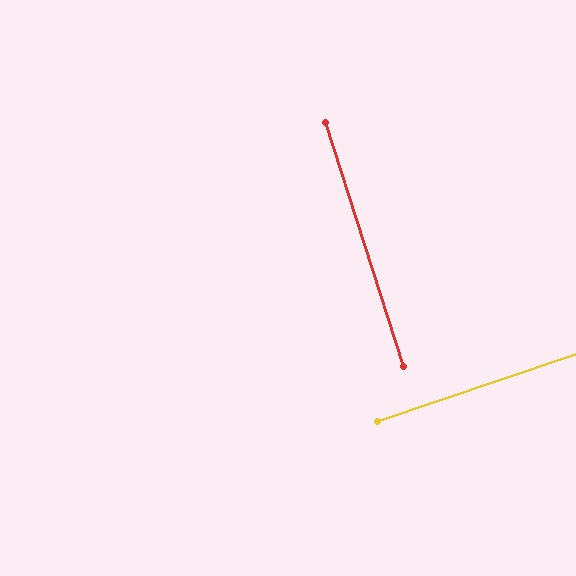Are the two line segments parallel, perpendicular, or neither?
Perpendicular — they meet at approximately 89°.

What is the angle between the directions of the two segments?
Approximately 89 degrees.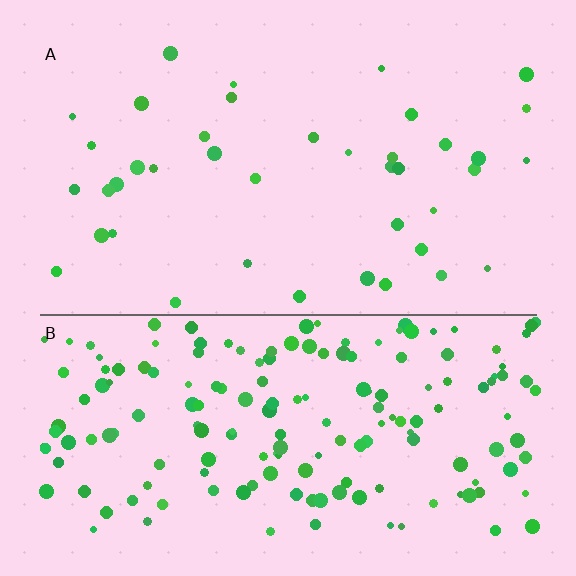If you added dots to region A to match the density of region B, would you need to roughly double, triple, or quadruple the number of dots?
Approximately quadruple.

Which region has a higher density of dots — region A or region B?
B (the bottom).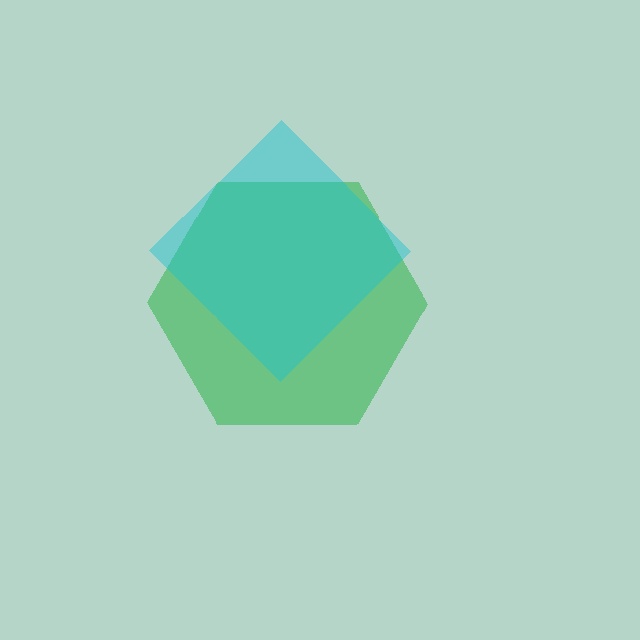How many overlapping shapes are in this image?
There are 2 overlapping shapes in the image.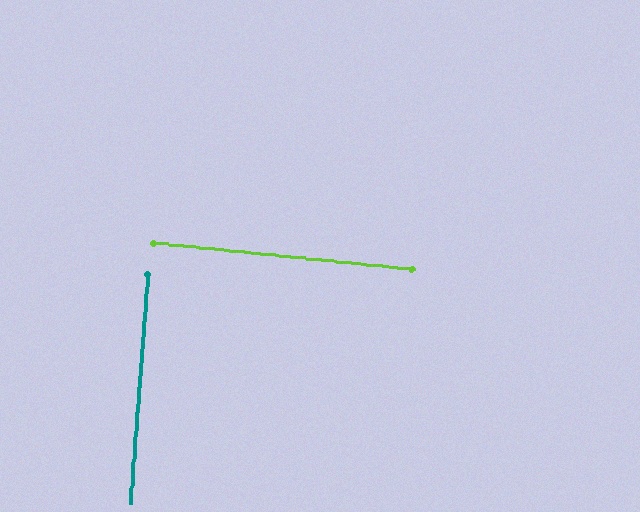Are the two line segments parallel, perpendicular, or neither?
Perpendicular — they meet at approximately 89°.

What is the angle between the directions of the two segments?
Approximately 89 degrees.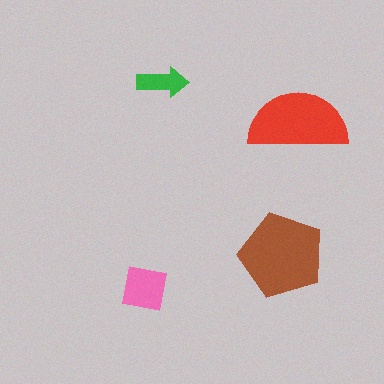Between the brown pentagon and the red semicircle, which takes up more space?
The brown pentagon.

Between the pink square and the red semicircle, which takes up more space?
The red semicircle.